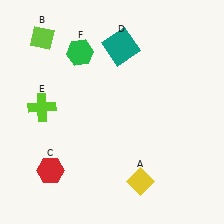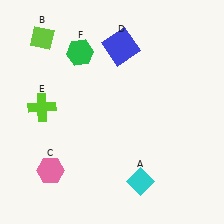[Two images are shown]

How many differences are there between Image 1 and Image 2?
There are 3 differences between the two images.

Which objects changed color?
A changed from yellow to cyan. C changed from red to pink. D changed from teal to blue.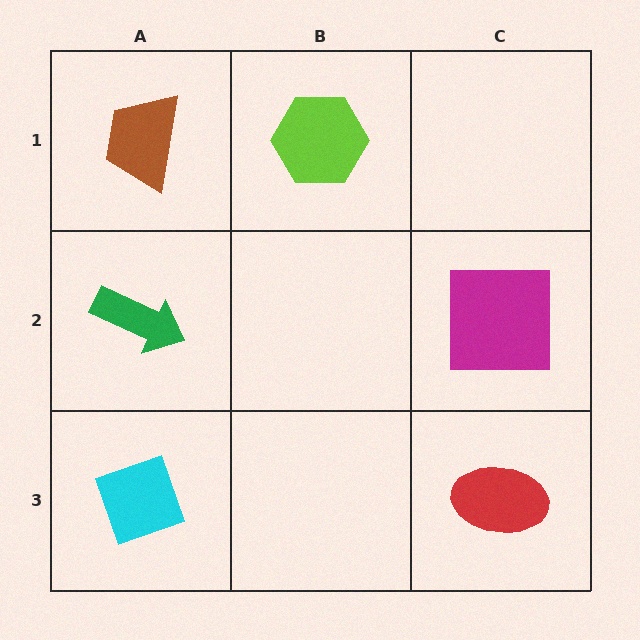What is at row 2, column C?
A magenta square.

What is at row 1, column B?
A lime hexagon.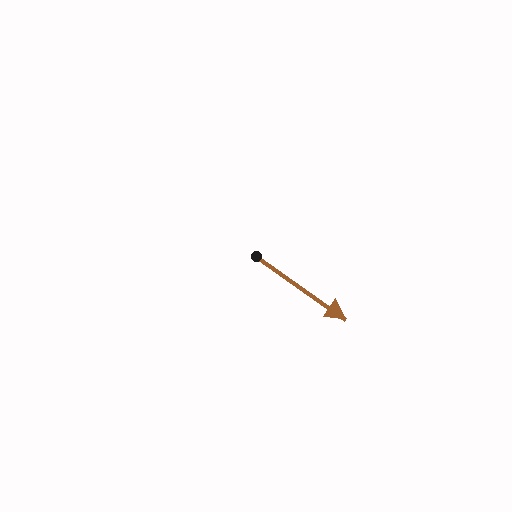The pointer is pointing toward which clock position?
Roughly 4 o'clock.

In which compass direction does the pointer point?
Southeast.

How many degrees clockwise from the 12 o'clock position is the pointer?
Approximately 125 degrees.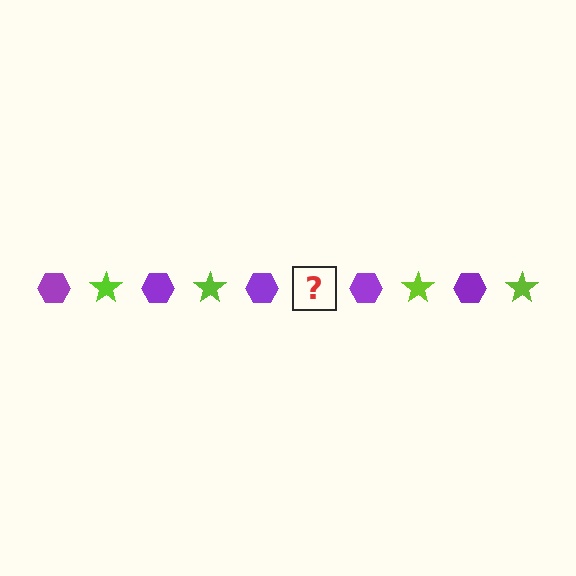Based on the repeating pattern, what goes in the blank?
The blank should be a lime star.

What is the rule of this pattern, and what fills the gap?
The rule is that the pattern alternates between purple hexagon and lime star. The gap should be filled with a lime star.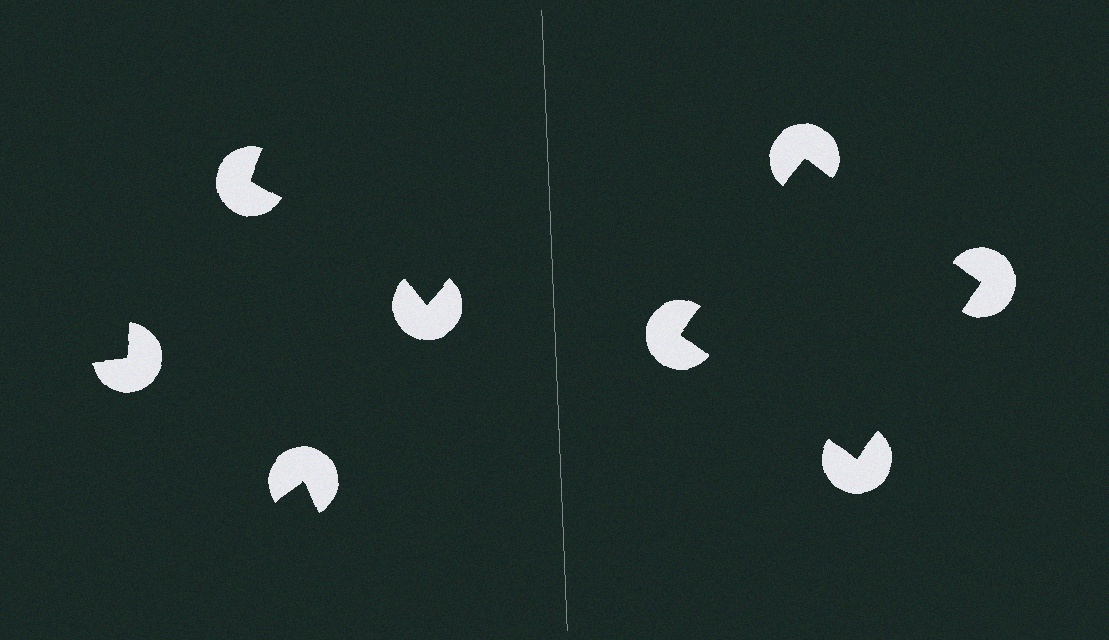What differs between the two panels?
The pac-man discs are positioned identically on both sides; only the wedge orientations differ. On the right they align to a square; on the left they are misaligned.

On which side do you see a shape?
An illusory square appears on the right side. On the left side the wedge cuts are rotated, so no coherent shape forms.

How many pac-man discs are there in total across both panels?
8 — 4 on each side.